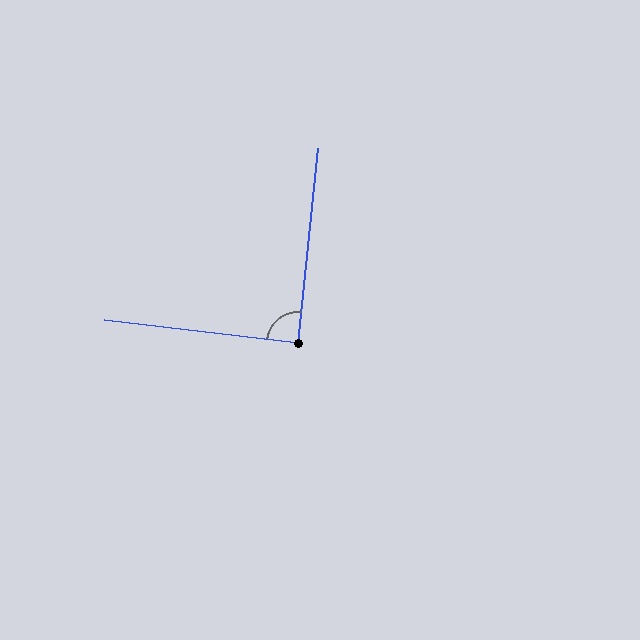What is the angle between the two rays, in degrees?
Approximately 89 degrees.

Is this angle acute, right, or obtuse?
It is approximately a right angle.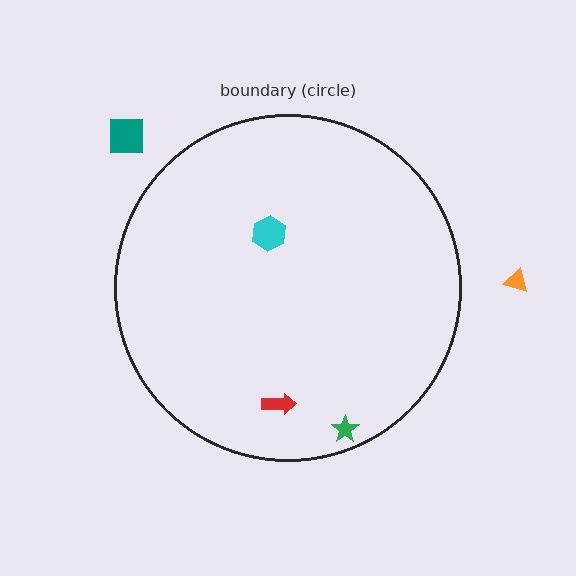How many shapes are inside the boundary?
3 inside, 2 outside.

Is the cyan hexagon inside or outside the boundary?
Inside.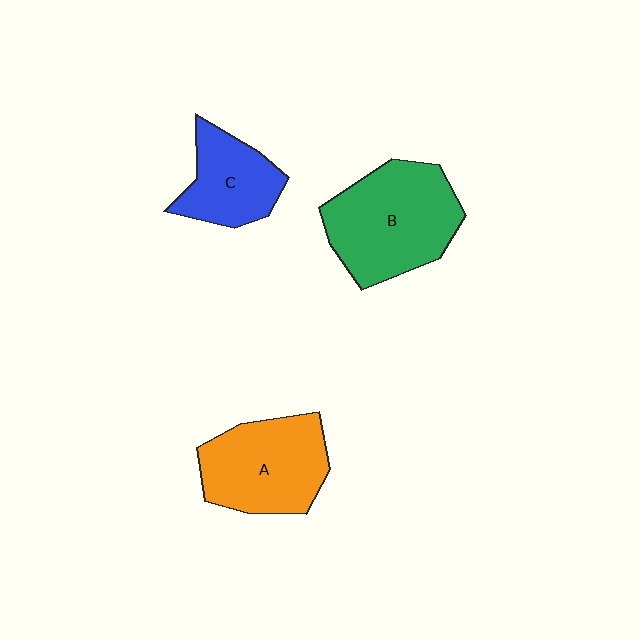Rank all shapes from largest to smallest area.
From largest to smallest: B (green), A (orange), C (blue).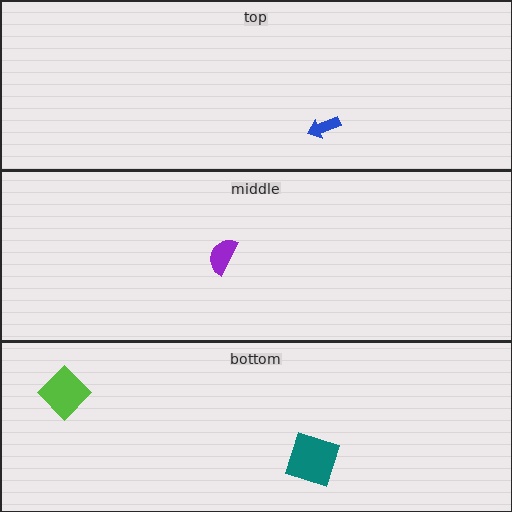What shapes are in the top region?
The blue arrow.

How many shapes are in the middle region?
1.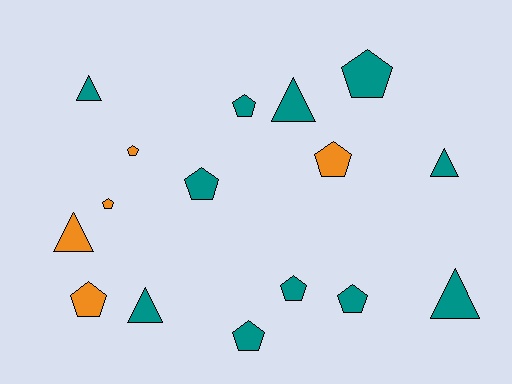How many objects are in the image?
There are 16 objects.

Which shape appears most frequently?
Pentagon, with 10 objects.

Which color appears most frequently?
Teal, with 11 objects.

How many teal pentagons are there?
There are 6 teal pentagons.